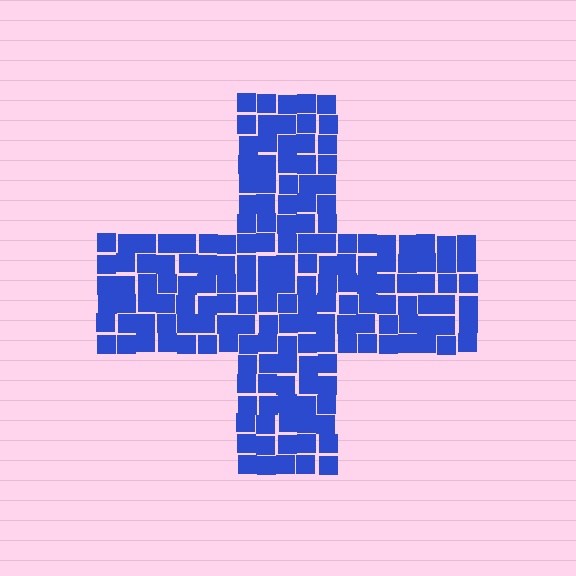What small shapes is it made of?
It is made of small squares.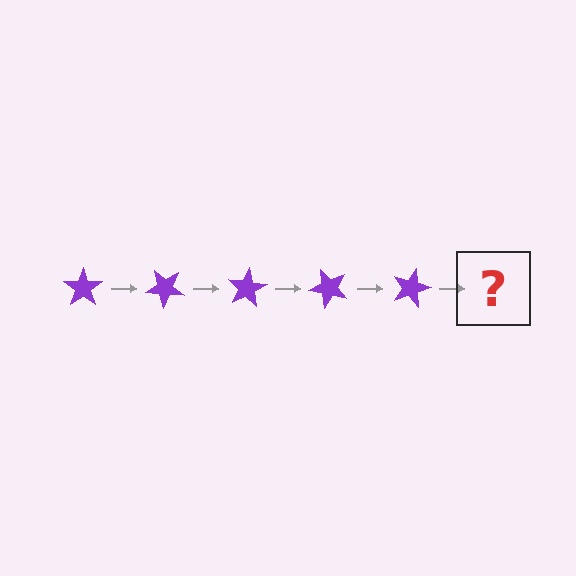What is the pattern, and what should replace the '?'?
The pattern is that the star rotates 40 degrees each step. The '?' should be a purple star rotated 200 degrees.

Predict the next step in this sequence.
The next step is a purple star rotated 200 degrees.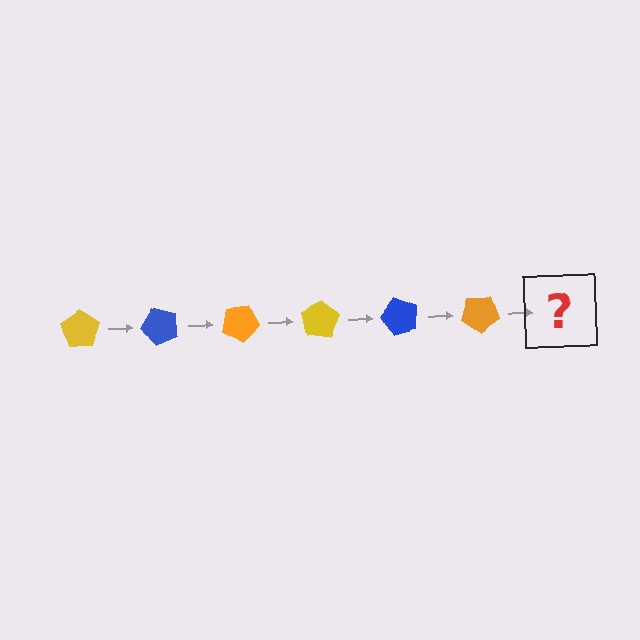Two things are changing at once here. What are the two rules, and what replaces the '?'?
The two rules are that it rotates 50 degrees each step and the color cycles through yellow, blue, and orange. The '?' should be a yellow pentagon, rotated 300 degrees from the start.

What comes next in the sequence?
The next element should be a yellow pentagon, rotated 300 degrees from the start.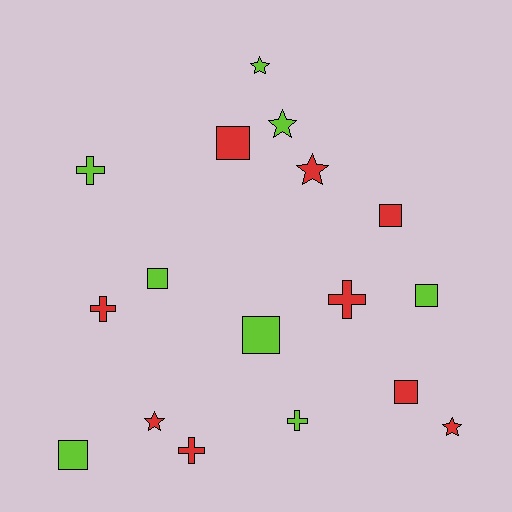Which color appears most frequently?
Red, with 9 objects.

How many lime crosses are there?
There are 2 lime crosses.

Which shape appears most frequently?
Square, with 7 objects.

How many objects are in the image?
There are 17 objects.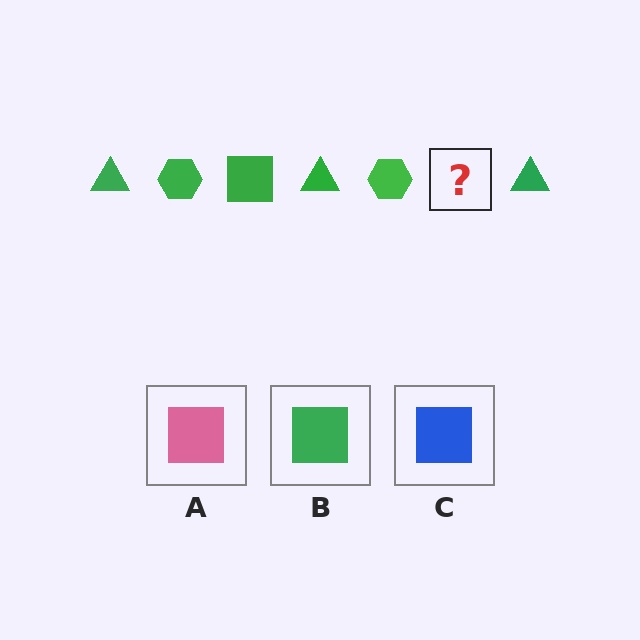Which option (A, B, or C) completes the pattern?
B.